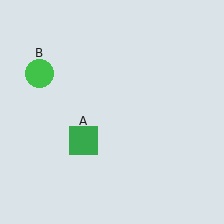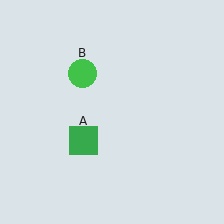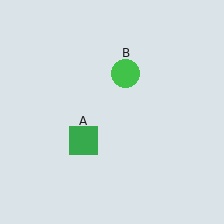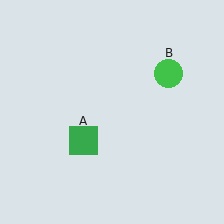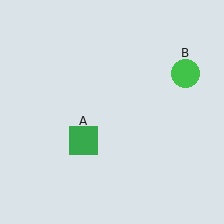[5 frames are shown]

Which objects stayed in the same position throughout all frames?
Green square (object A) remained stationary.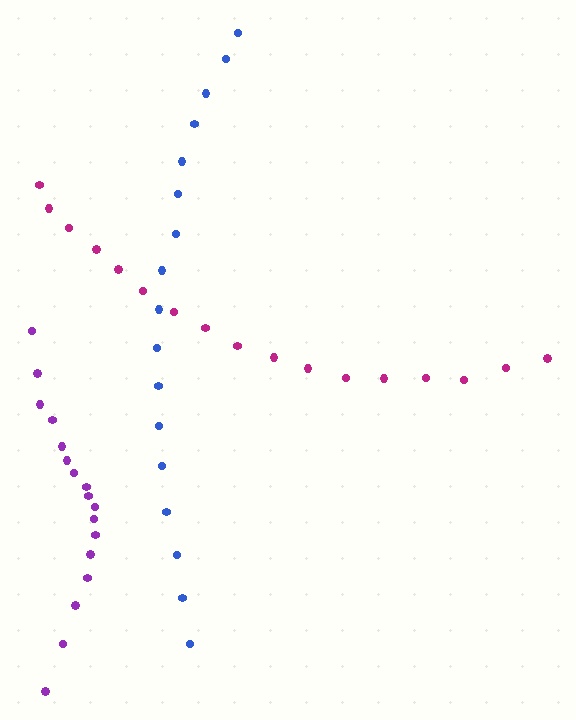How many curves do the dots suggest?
There are 3 distinct paths.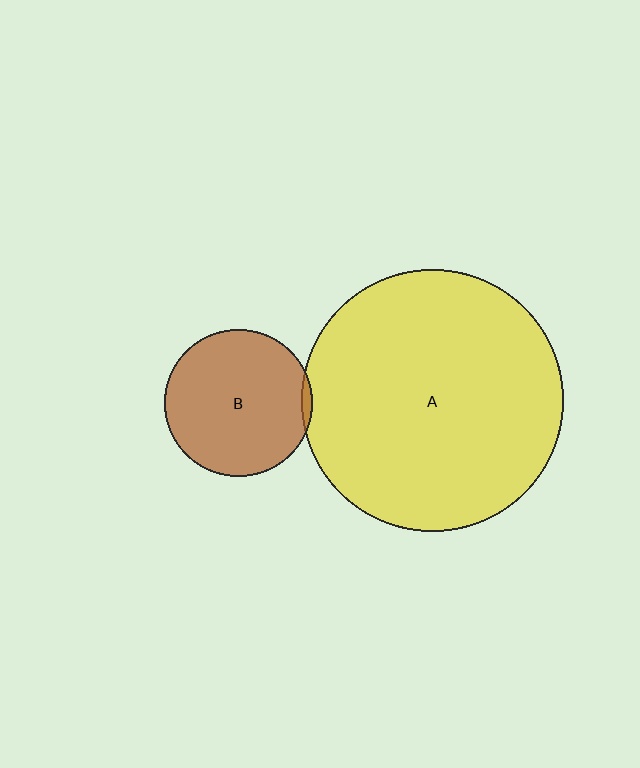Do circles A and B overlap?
Yes.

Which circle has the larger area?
Circle A (yellow).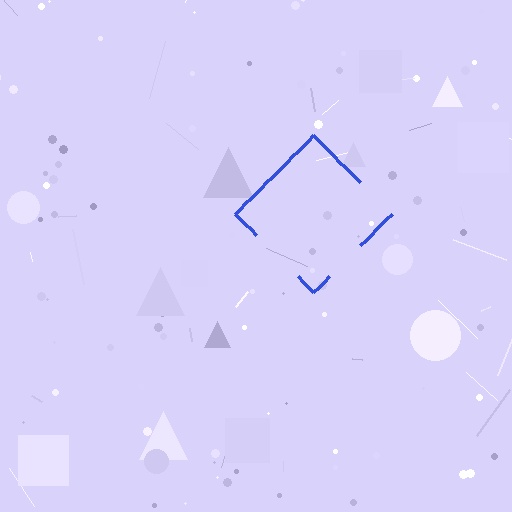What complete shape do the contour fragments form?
The contour fragments form a diamond.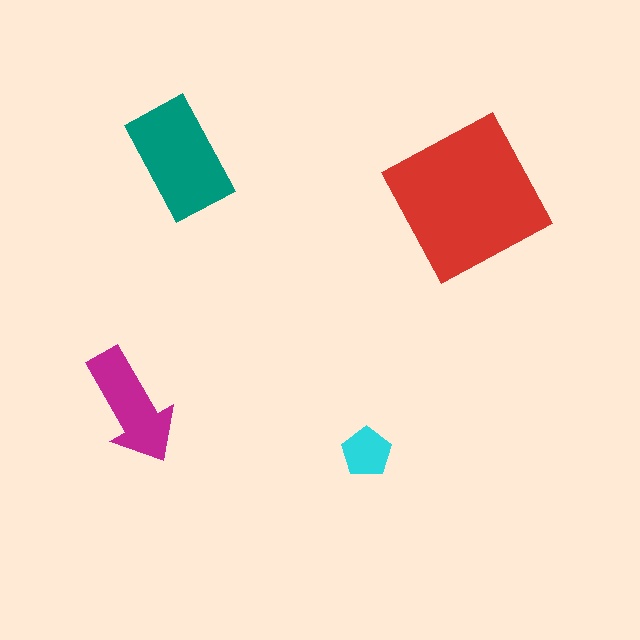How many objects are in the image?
There are 4 objects in the image.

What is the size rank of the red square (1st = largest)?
1st.